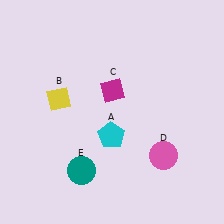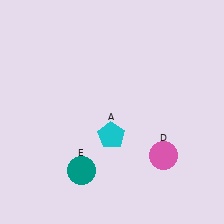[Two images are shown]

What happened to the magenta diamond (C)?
The magenta diamond (C) was removed in Image 2. It was in the top-right area of Image 1.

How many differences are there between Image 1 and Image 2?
There are 2 differences between the two images.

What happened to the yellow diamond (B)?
The yellow diamond (B) was removed in Image 2. It was in the top-left area of Image 1.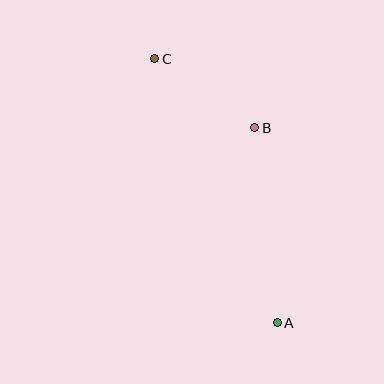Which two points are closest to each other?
Points B and C are closest to each other.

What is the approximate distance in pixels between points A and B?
The distance between A and B is approximately 196 pixels.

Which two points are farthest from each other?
Points A and C are farthest from each other.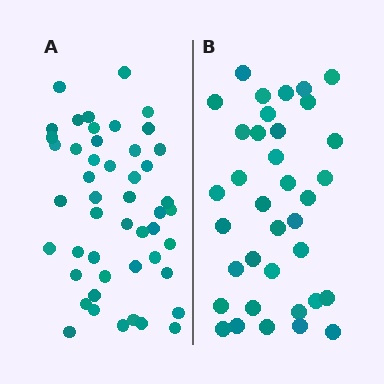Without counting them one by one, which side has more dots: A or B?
Region A (the left region) has more dots.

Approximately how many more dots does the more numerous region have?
Region A has roughly 12 or so more dots than region B.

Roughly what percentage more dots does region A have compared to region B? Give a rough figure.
About 35% more.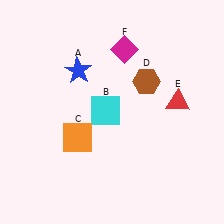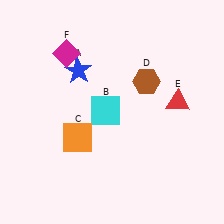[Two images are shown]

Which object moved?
The magenta diamond (F) moved left.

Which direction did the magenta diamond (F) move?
The magenta diamond (F) moved left.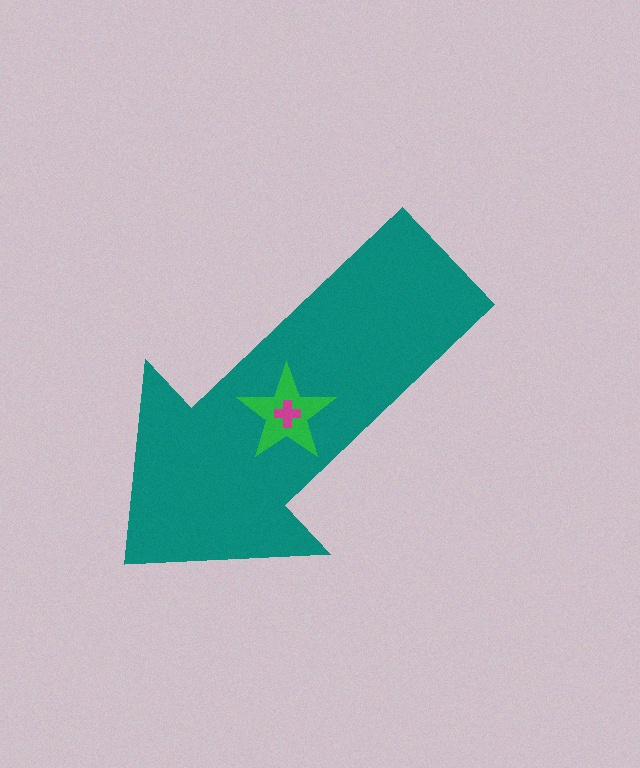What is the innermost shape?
The magenta cross.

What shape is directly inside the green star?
The magenta cross.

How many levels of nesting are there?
3.